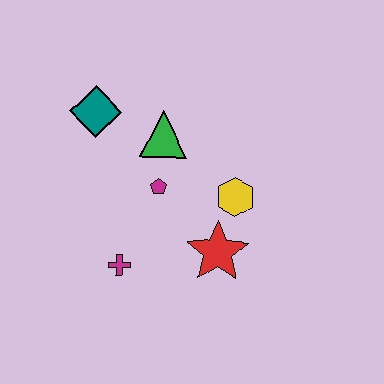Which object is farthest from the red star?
The teal diamond is farthest from the red star.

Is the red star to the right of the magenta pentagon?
Yes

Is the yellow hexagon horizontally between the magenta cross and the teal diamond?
No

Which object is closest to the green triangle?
The magenta pentagon is closest to the green triangle.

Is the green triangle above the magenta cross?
Yes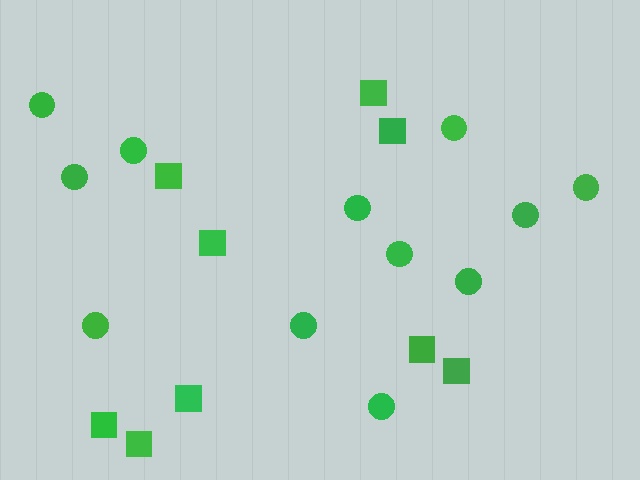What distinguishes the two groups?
There are 2 groups: one group of squares (9) and one group of circles (12).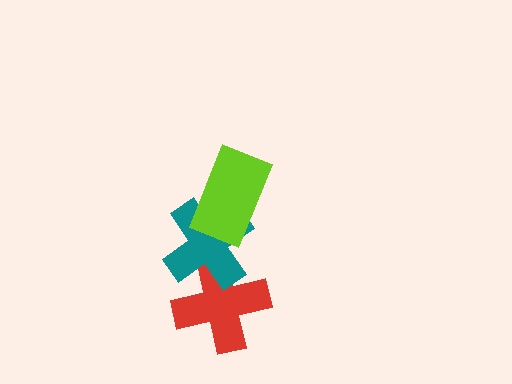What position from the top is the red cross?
The red cross is 3rd from the top.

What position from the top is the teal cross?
The teal cross is 2nd from the top.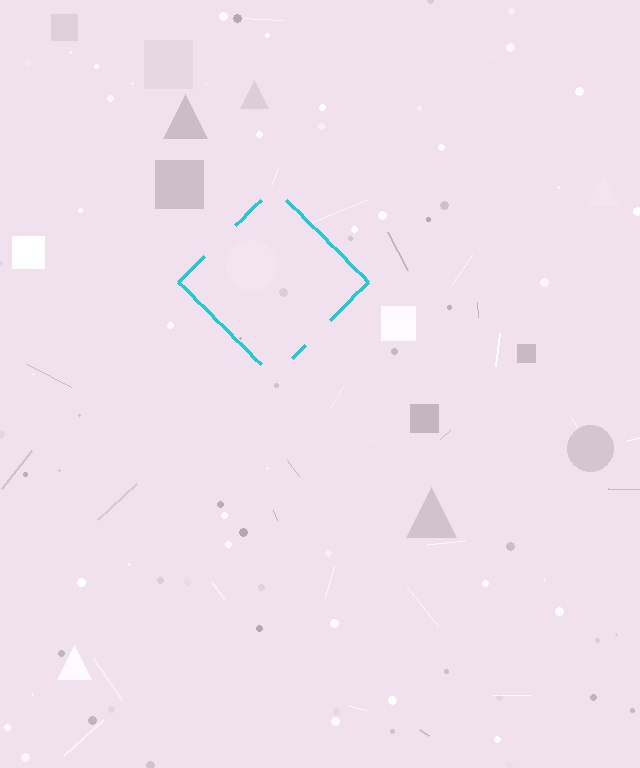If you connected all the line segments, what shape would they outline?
They would outline a diamond.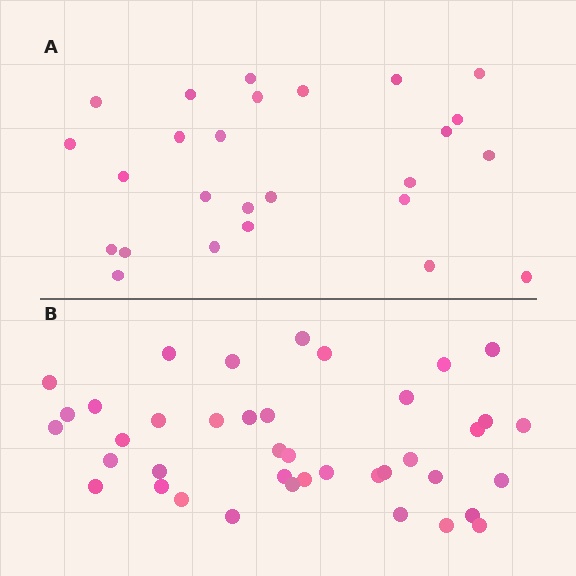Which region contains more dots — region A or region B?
Region B (the bottom region) has more dots.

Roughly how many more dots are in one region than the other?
Region B has approximately 15 more dots than region A.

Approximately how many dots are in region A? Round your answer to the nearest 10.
About 30 dots. (The exact count is 26, which rounds to 30.)